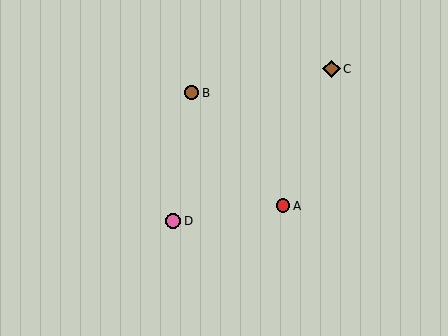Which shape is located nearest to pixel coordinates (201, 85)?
The brown circle (labeled B) at (192, 93) is nearest to that location.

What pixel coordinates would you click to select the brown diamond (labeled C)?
Click at (331, 69) to select the brown diamond C.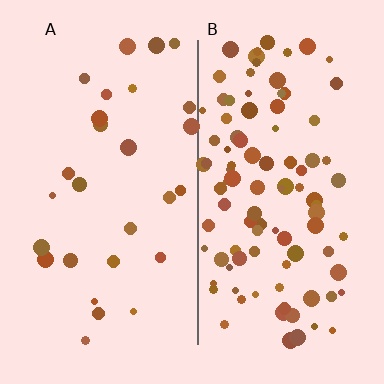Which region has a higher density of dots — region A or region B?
B (the right).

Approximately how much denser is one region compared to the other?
Approximately 3.6× — region B over region A.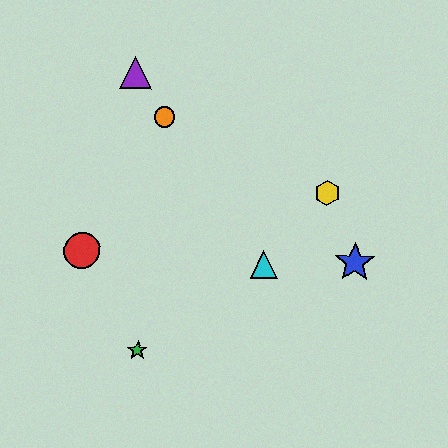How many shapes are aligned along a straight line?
3 shapes (the purple triangle, the orange circle, the cyan triangle) are aligned along a straight line.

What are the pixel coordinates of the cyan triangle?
The cyan triangle is at (264, 264).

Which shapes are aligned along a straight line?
The purple triangle, the orange circle, the cyan triangle are aligned along a straight line.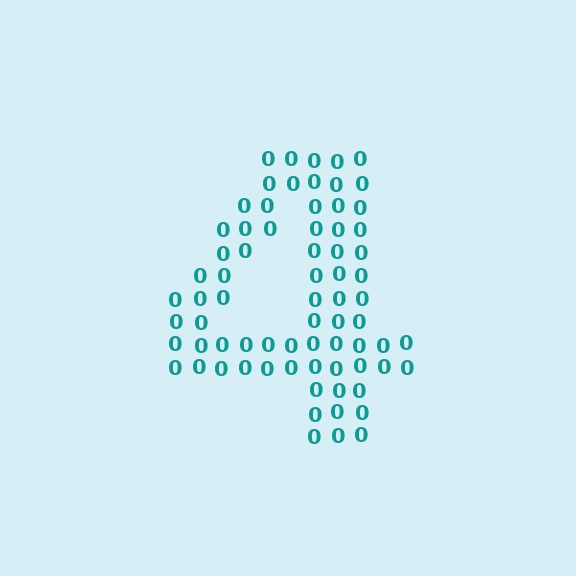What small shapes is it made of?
It is made of small digit 0's.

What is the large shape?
The large shape is the digit 4.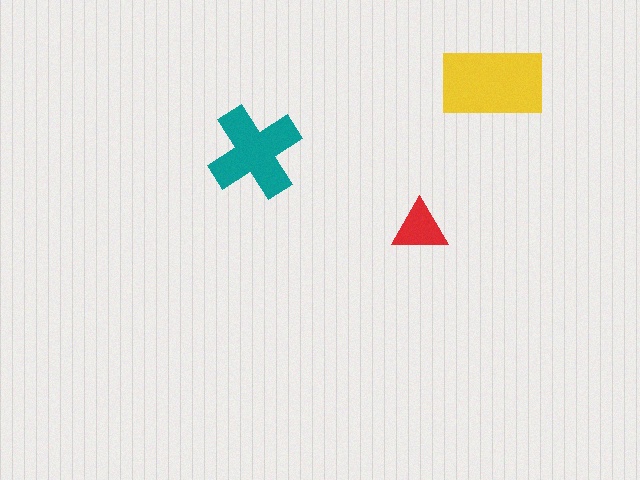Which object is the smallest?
The red triangle.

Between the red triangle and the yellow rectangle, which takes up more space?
The yellow rectangle.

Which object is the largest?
The yellow rectangle.